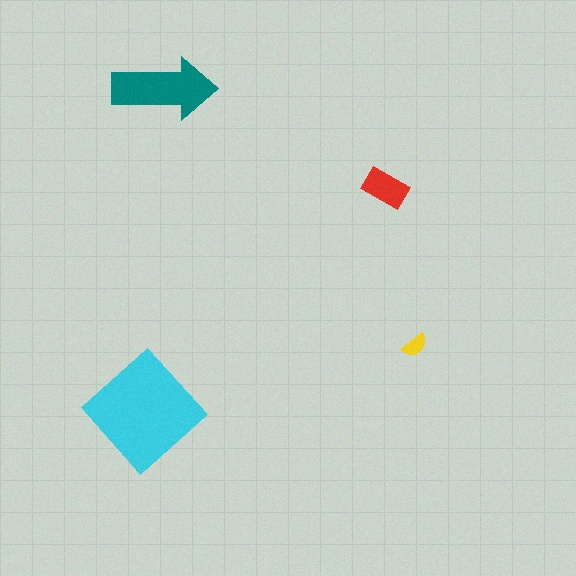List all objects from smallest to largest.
The yellow semicircle, the red rectangle, the teal arrow, the cyan diamond.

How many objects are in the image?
There are 4 objects in the image.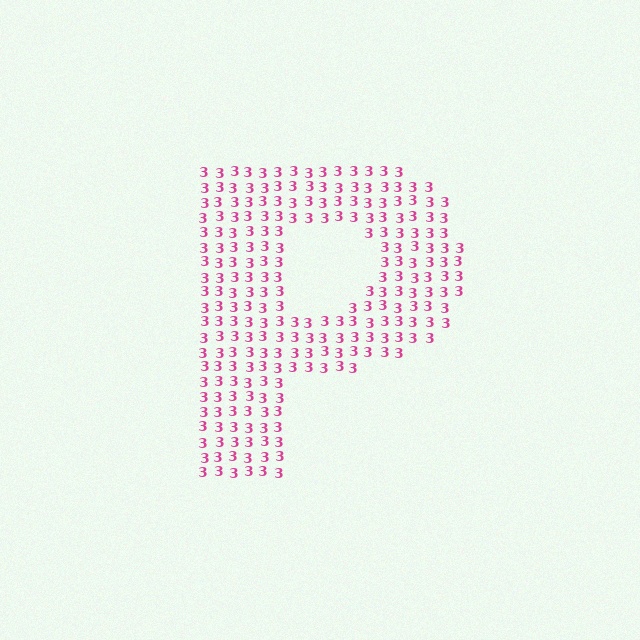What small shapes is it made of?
It is made of small digit 3's.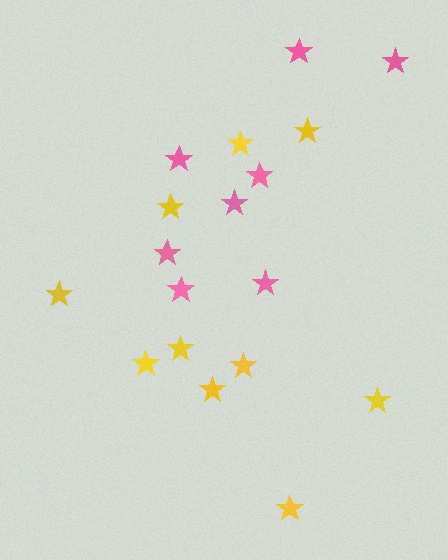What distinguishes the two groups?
There are 2 groups: one group of yellow stars (10) and one group of pink stars (8).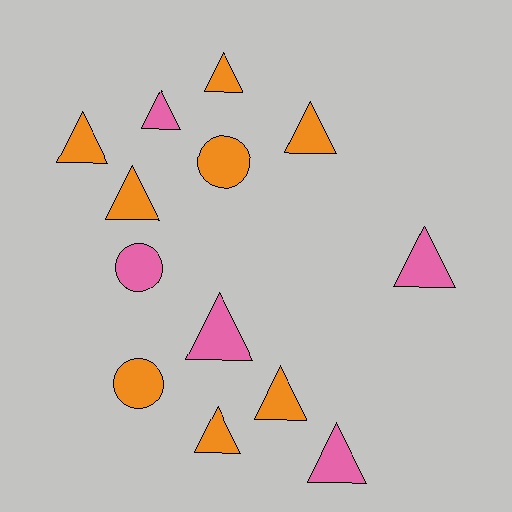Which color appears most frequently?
Orange, with 8 objects.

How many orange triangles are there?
There are 6 orange triangles.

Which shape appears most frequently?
Triangle, with 10 objects.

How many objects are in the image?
There are 13 objects.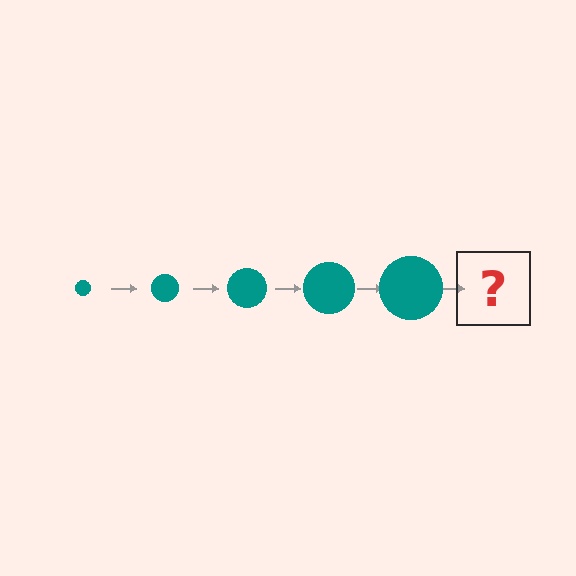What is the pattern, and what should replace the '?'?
The pattern is that the circle gets progressively larger each step. The '?' should be a teal circle, larger than the previous one.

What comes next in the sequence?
The next element should be a teal circle, larger than the previous one.